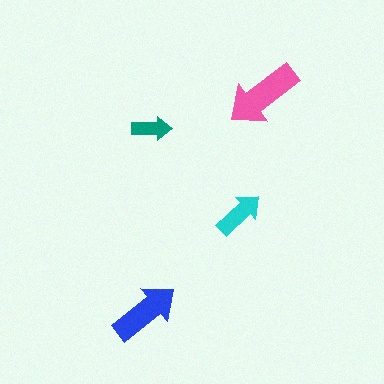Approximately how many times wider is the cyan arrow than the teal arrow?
About 1.5 times wider.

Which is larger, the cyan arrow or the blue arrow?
The blue one.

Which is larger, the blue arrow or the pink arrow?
The pink one.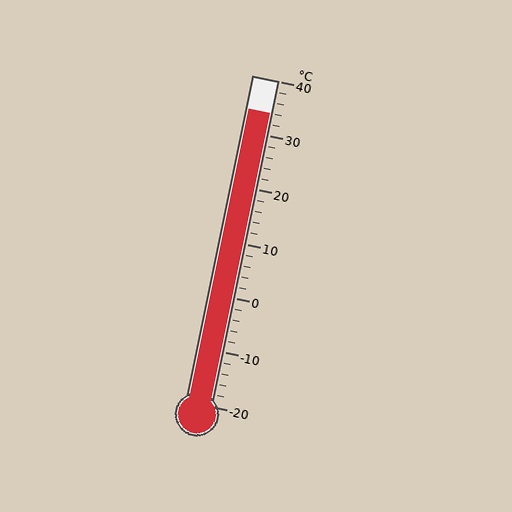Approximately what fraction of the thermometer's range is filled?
The thermometer is filled to approximately 90% of its range.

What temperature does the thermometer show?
The thermometer shows approximately 34°C.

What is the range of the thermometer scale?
The thermometer scale ranges from -20°C to 40°C.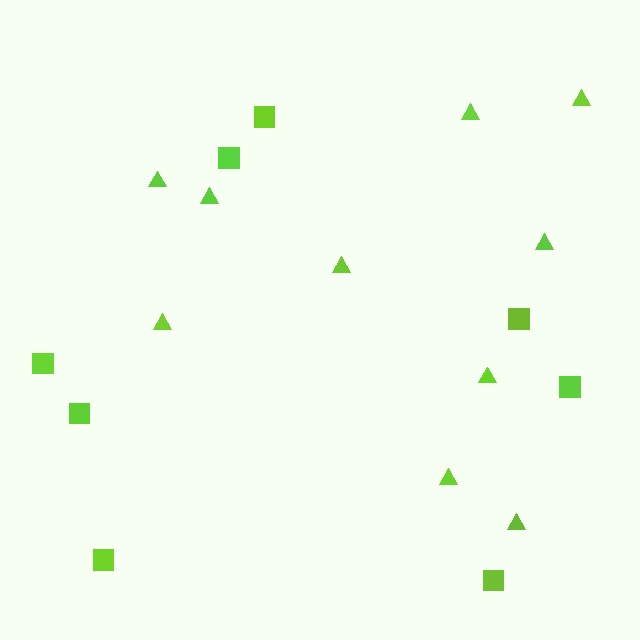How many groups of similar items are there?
There are 2 groups: one group of squares (8) and one group of triangles (10).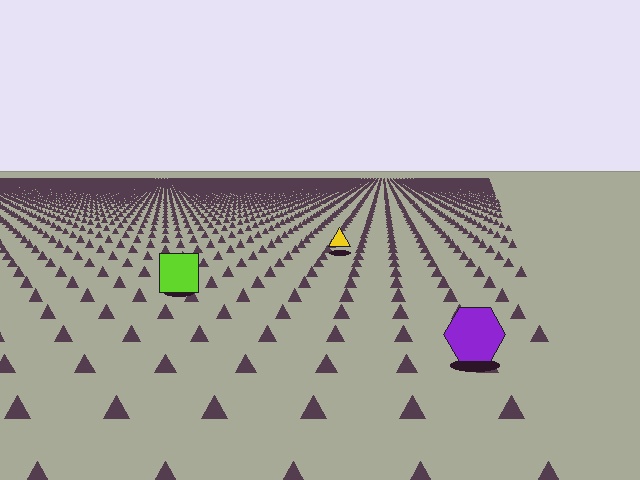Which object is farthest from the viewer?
The yellow triangle is farthest from the viewer. It appears smaller and the ground texture around it is denser.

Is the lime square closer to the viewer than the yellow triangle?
Yes. The lime square is closer — you can tell from the texture gradient: the ground texture is coarser near it.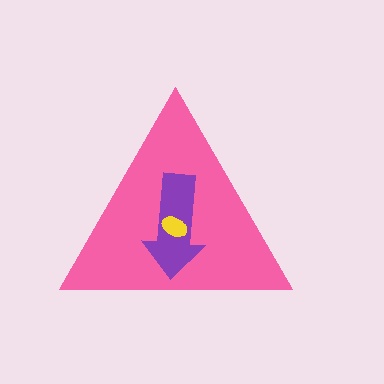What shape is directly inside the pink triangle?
The purple arrow.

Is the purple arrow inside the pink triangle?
Yes.